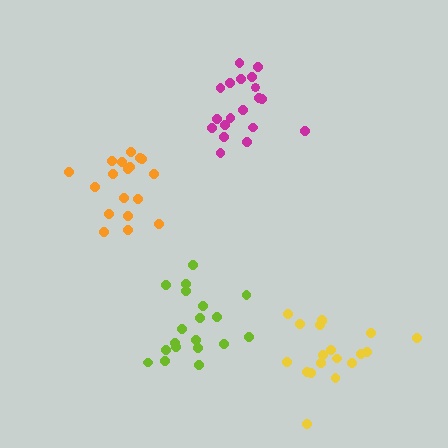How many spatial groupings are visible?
There are 4 spatial groupings.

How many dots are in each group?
Group 1: 18 dots, Group 2: 19 dots, Group 3: 19 dots, Group 4: 19 dots (75 total).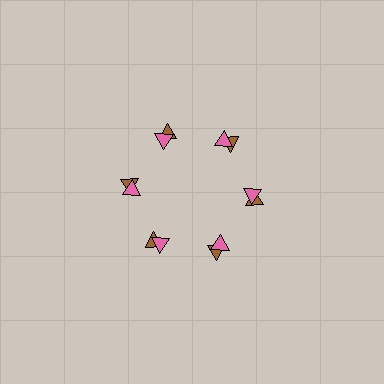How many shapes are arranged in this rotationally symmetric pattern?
There are 12 shapes, arranged in 6 groups of 2.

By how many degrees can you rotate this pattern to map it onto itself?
The pattern maps onto itself every 60 degrees of rotation.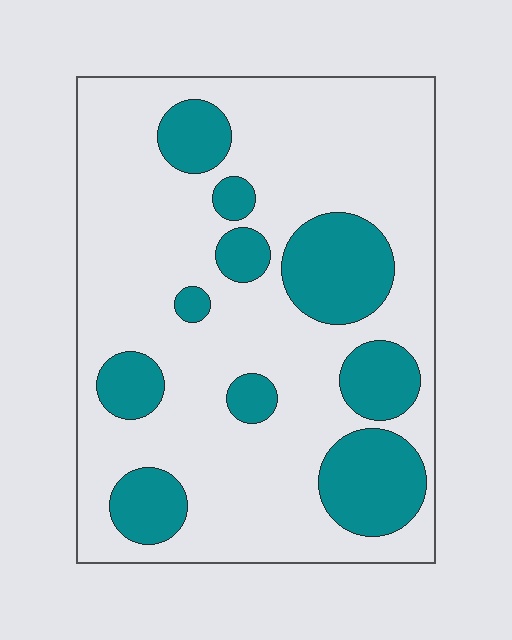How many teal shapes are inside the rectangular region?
10.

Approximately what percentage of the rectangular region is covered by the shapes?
Approximately 25%.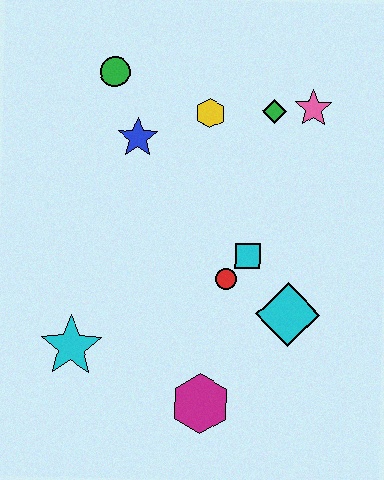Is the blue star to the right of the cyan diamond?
No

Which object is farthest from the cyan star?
The pink star is farthest from the cyan star.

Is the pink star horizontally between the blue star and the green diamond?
No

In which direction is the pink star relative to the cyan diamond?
The pink star is above the cyan diamond.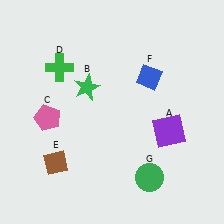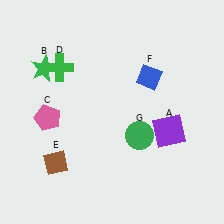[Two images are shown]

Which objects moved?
The objects that moved are: the green star (B), the green circle (G).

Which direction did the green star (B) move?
The green star (B) moved left.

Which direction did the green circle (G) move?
The green circle (G) moved up.